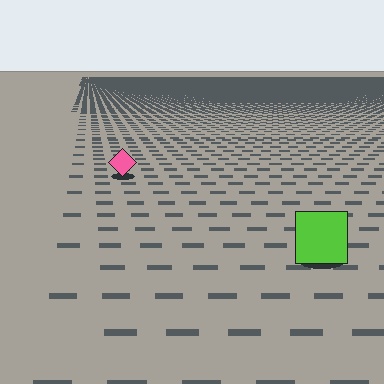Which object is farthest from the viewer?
The pink diamond is farthest from the viewer. It appears smaller and the ground texture around it is denser.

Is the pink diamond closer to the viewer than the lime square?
No. The lime square is closer — you can tell from the texture gradient: the ground texture is coarser near it.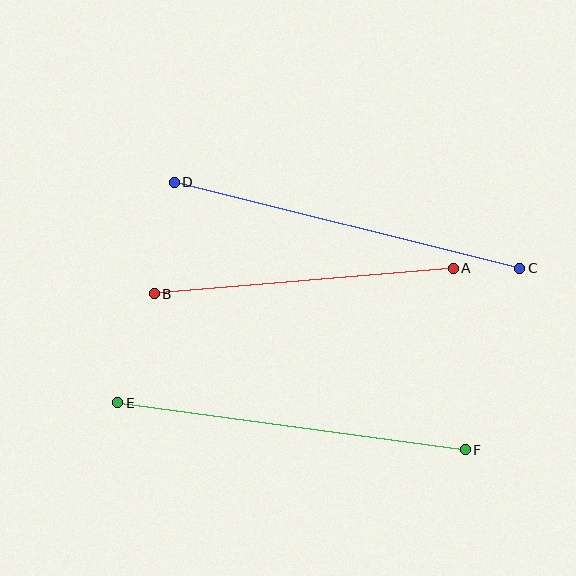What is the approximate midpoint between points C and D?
The midpoint is at approximately (347, 225) pixels.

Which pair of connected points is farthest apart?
Points C and D are farthest apart.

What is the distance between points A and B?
The distance is approximately 300 pixels.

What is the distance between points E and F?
The distance is approximately 351 pixels.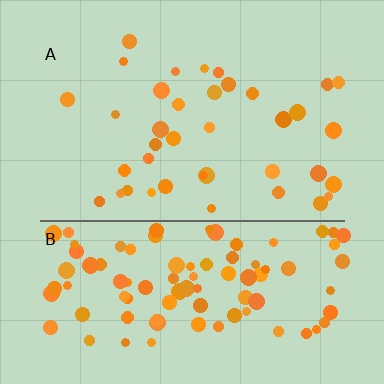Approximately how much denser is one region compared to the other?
Approximately 2.6× — region B over region A.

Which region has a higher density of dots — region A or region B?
B (the bottom).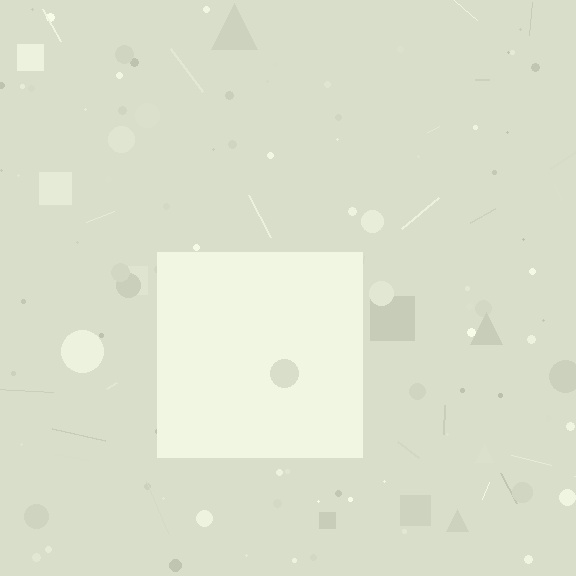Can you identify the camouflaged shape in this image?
The camouflaged shape is a square.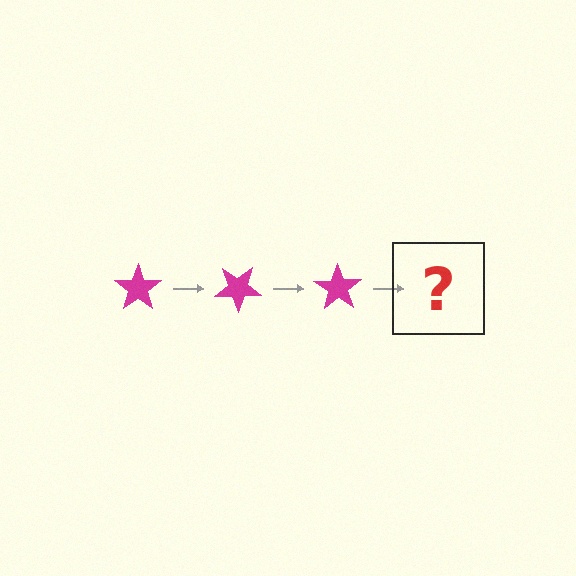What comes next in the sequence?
The next element should be a magenta star rotated 105 degrees.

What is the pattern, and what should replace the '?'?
The pattern is that the star rotates 35 degrees each step. The '?' should be a magenta star rotated 105 degrees.